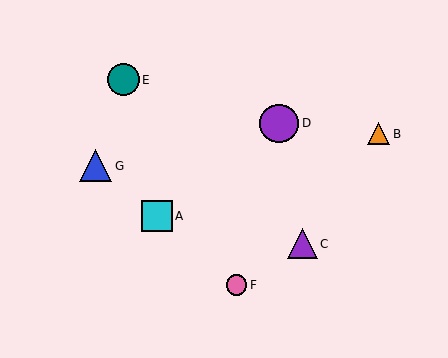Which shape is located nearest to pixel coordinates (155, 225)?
The cyan square (labeled A) at (157, 216) is nearest to that location.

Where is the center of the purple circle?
The center of the purple circle is at (279, 123).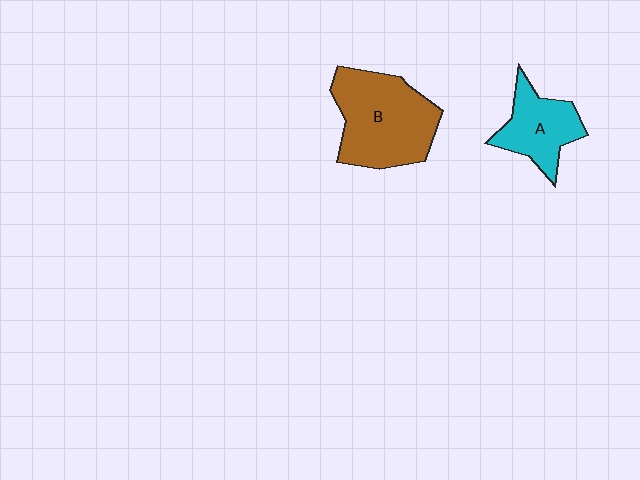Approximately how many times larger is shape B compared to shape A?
Approximately 1.7 times.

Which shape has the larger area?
Shape B (brown).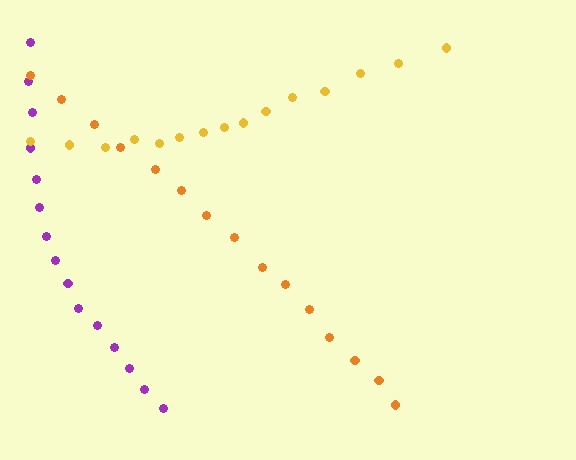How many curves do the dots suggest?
There are 3 distinct paths.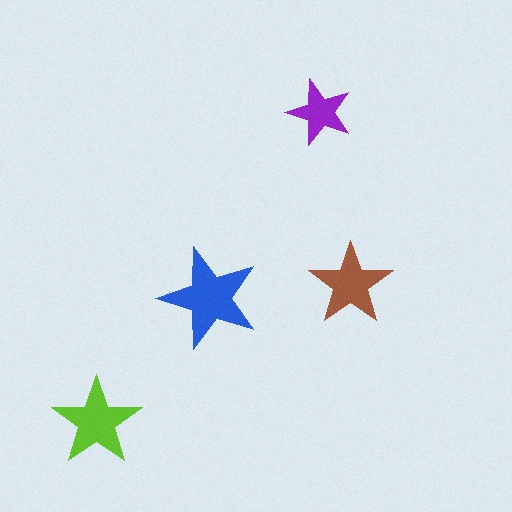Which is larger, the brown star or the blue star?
The blue one.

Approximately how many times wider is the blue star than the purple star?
About 1.5 times wider.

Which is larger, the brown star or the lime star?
The lime one.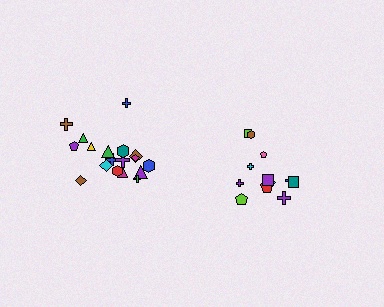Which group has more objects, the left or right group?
The left group.